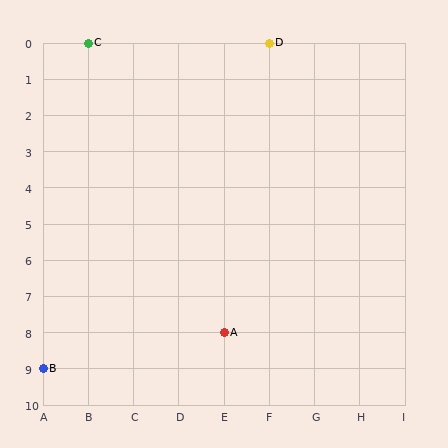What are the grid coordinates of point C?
Point C is at grid coordinates (B, 0).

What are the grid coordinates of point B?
Point B is at grid coordinates (A, 9).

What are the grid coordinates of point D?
Point D is at grid coordinates (F, 0).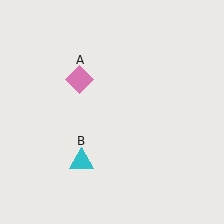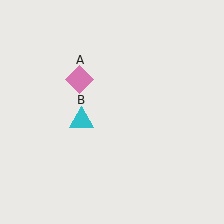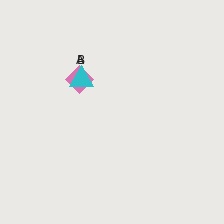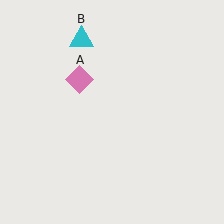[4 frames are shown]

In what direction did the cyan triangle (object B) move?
The cyan triangle (object B) moved up.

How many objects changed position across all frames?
1 object changed position: cyan triangle (object B).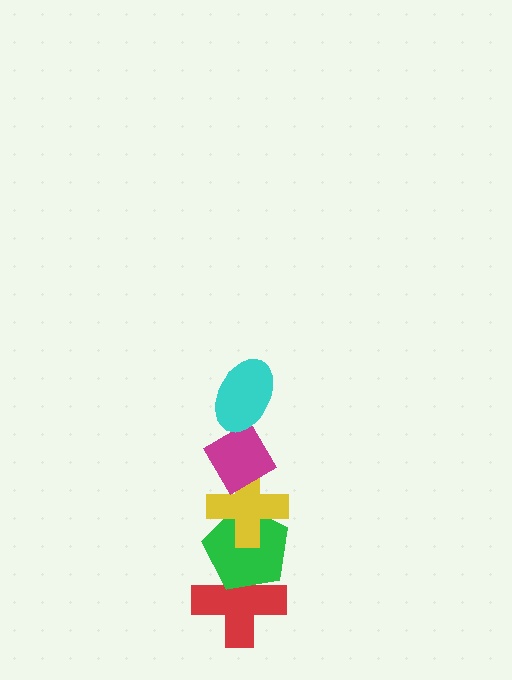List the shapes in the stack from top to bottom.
From top to bottom: the cyan ellipse, the magenta diamond, the yellow cross, the green pentagon, the red cross.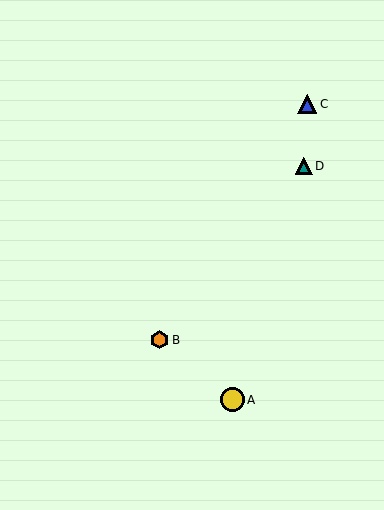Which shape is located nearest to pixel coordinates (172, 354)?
The orange hexagon (labeled B) at (160, 340) is nearest to that location.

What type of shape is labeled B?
Shape B is an orange hexagon.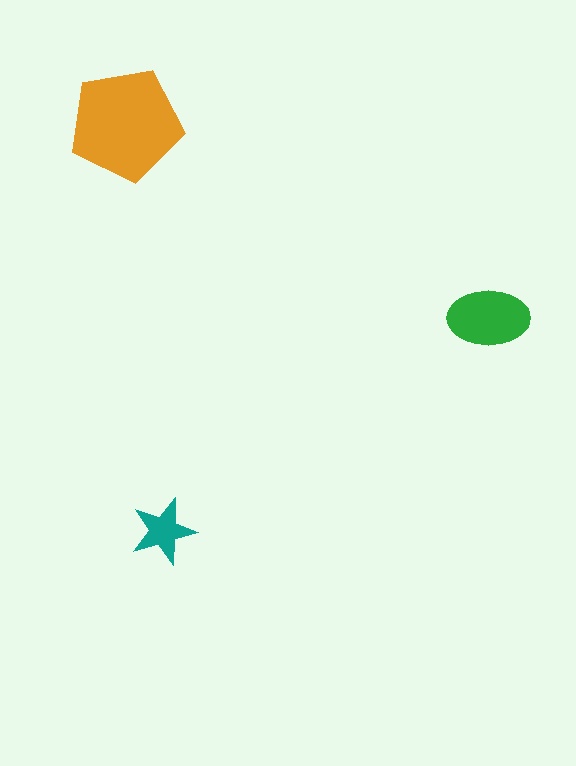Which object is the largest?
The orange pentagon.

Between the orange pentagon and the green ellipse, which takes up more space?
The orange pentagon.